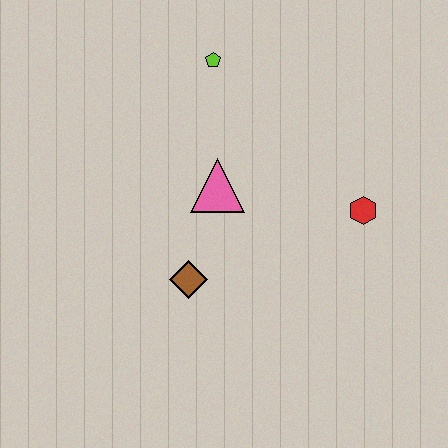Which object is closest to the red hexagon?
The pink triangle is closest to the red hexagon.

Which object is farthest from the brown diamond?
The lime pentagon is farthest from the brown diamond.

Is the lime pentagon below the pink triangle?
No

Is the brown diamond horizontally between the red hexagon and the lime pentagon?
No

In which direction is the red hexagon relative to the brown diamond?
The red hexagon is to the right of the brown diamond.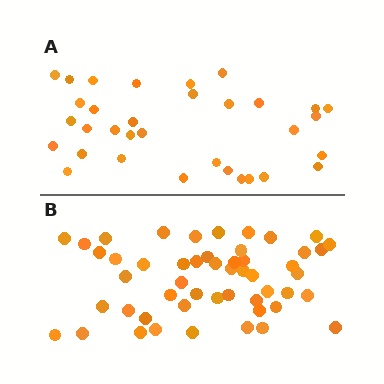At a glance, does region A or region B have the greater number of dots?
Region B (the bottom region) has more dots.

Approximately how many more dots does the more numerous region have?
Region B has approximately 20 more dots than region A.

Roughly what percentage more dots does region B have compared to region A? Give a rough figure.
About 55% more.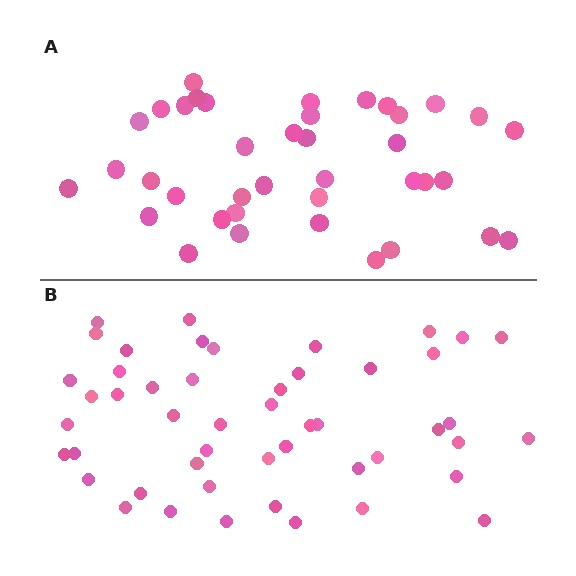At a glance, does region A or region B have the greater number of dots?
Region B (the bottom region) has more dots.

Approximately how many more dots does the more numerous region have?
Region B has roughly 10 or so more dots than region A.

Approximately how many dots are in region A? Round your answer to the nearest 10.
About 40 dots. (The exact count is 39, which rounds to 40.)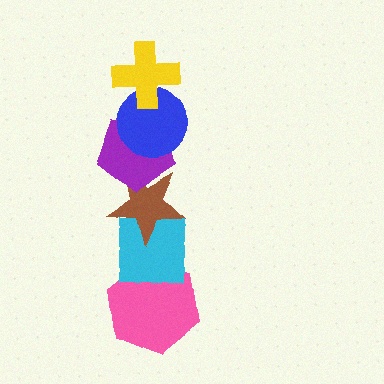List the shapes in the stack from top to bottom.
From top to bottom: the yellow cross, the blue circle, the purple pentagon, the brown star, the cyan square, the pink hexagon.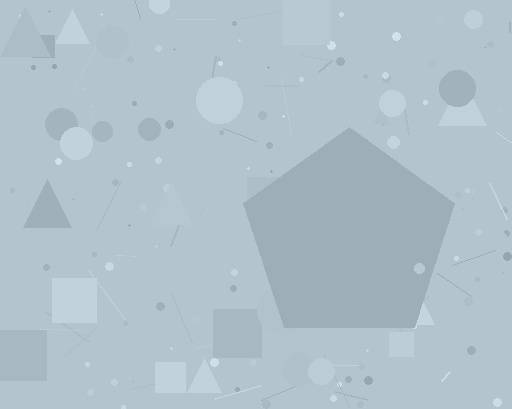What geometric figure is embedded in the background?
A pentagon is embedded in the background.